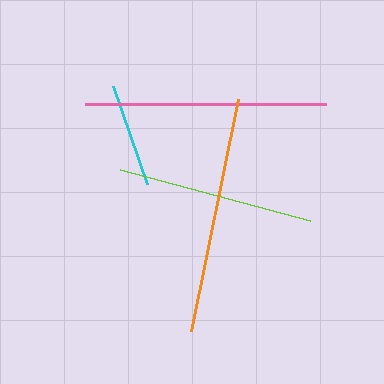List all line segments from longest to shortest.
From longest to shortest: pink, orange, lime, cyan.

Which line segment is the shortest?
The cyan line is the shortest at approximately 104 pixels.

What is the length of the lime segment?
The lime segment is approximately 197 pixels long.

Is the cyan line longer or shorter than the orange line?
The orange line is longer than the cyan line.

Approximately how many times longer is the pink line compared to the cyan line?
The pink line is approximately 2.3 times the length of the cyan line.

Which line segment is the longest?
The pink line is the longest at approximately 241 pixels.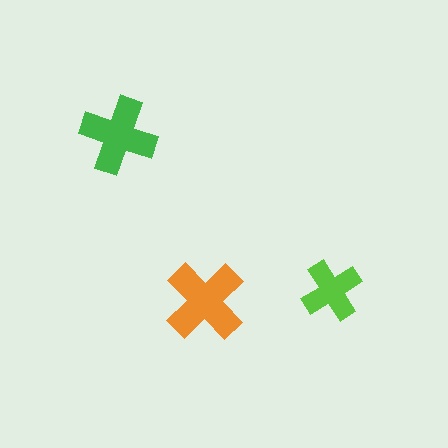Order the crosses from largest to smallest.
the orange one, the green one, the lime one.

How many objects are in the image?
There are 3 objects in the image.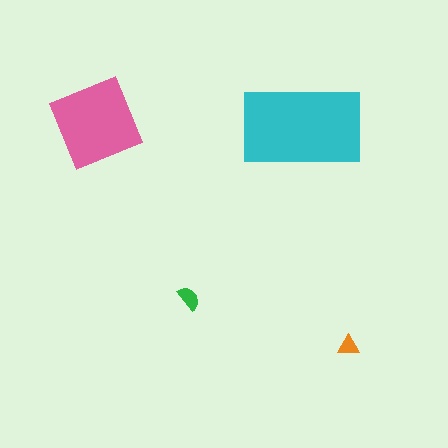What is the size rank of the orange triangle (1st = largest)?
4th.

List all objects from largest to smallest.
The cyan rectangle, the pink diamond, the green semicircle, the orange triangle.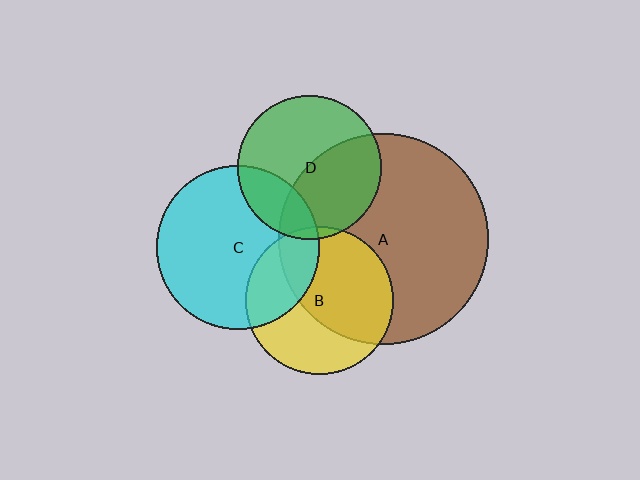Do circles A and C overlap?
Yes.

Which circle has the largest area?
Circle A (brown).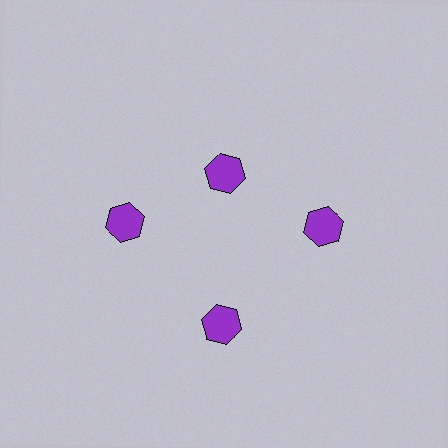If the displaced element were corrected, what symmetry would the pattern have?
It would have 4-fold rotational symmetry — the pattern would map onto itself every 90 degrees.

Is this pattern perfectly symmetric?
No. The 4 purple hexagons are arranged in a ring, but one element near the 12 o'clock position is pulled inward toward the center, breaking the 4-fold rotational symmetry.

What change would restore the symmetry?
The symmetry would be restored by moving it outward, back onto the ring so that all 4 hexagons sit at equal angles and equal distance from the center.